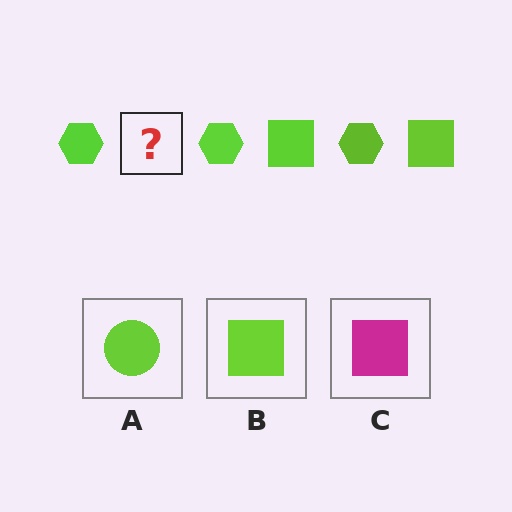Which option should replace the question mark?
Option B.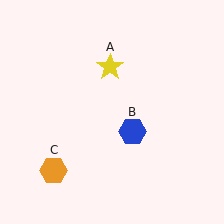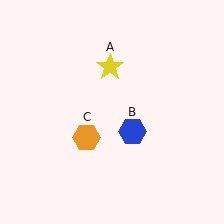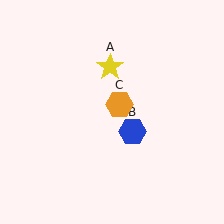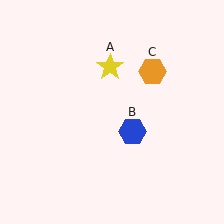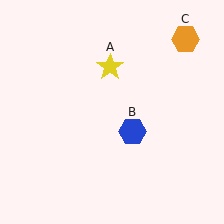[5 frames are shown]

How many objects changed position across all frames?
1 object changed position: orange hexagon (object C).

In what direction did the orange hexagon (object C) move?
The orange hexagon (object C) moved up and to the right.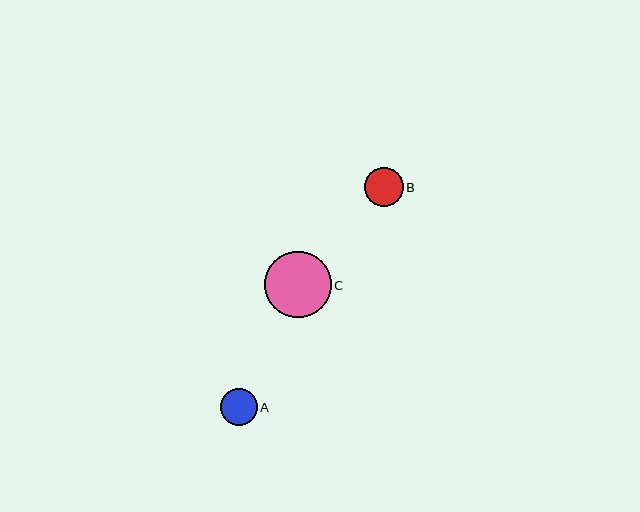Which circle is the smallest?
Circle A is the smallest with a size of approximately 37 pixels.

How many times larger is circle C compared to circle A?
Circle C is approximately 1.8 times the size of circle A.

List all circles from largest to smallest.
From largest to smallest: C, B, A.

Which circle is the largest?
Circle C is the largest with a size of approximately 66 pixels.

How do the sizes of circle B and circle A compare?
Circle B and circle A are approximately the same size.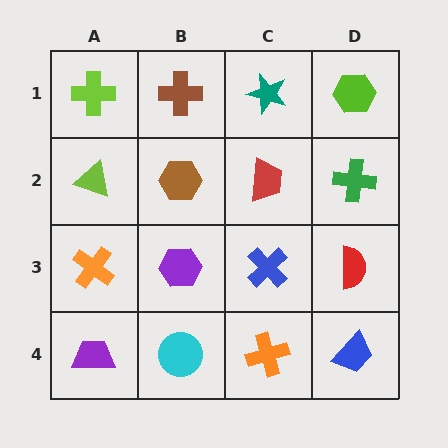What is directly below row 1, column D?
A green cross.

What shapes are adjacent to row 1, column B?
A brown hexagon (row 2, column B), a lime cross (row 1, column A), a teal star (row 1, column C).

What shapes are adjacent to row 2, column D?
A lime hexagon (row 1, column D), a red semicircle (row 3, column D), a red trapezoid (row 2, column C).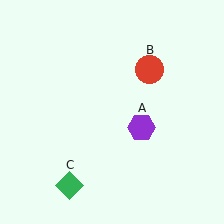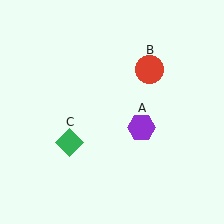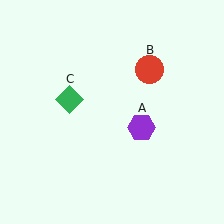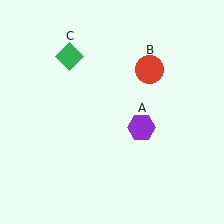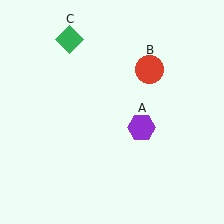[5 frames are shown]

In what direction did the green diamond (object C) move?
The green diamond (object C) moved up.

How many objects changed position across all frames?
1 object changed position: green diamond (object C).